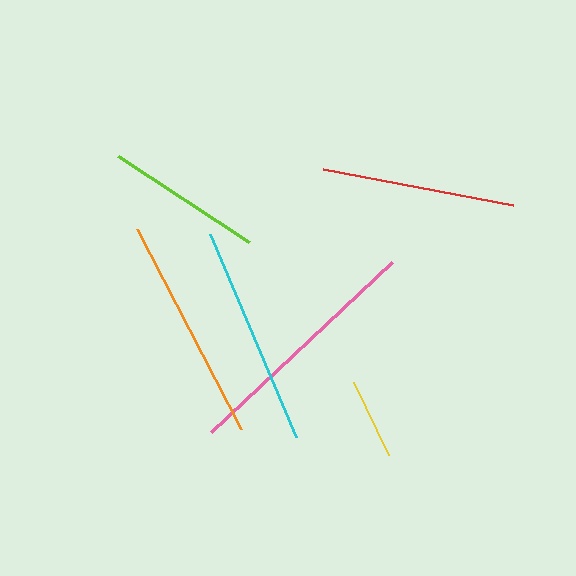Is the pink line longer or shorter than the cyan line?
The pink line is longer than the cyan line.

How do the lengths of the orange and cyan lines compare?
The orange and cyan lines are approximately the same length.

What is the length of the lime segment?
The lime segment is approximately 156 pixels long.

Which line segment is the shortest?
The yellow line is the shortest at approximately 81 pixels.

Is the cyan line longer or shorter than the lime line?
The cyan line is longer than the lime line.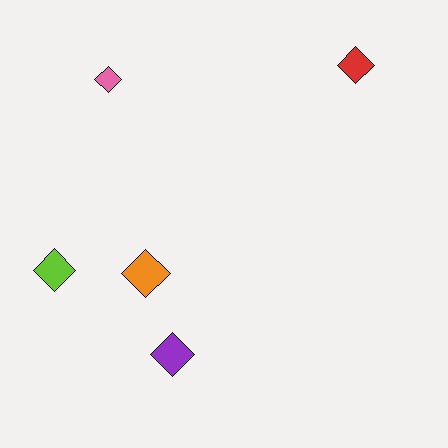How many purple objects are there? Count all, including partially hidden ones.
There is 1 purple object.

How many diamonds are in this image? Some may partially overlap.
There are 5 diamonds.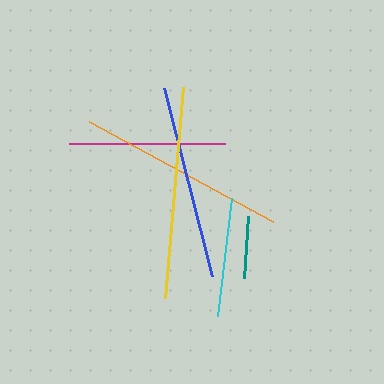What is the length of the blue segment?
The blue segment is approximately 194 pixels long.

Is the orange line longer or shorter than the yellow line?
The yellow line is longer than the orange line.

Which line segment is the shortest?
The teal line is the shortest at approximately 62 pixels.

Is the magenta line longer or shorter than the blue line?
The blue line is longer than the magenta line.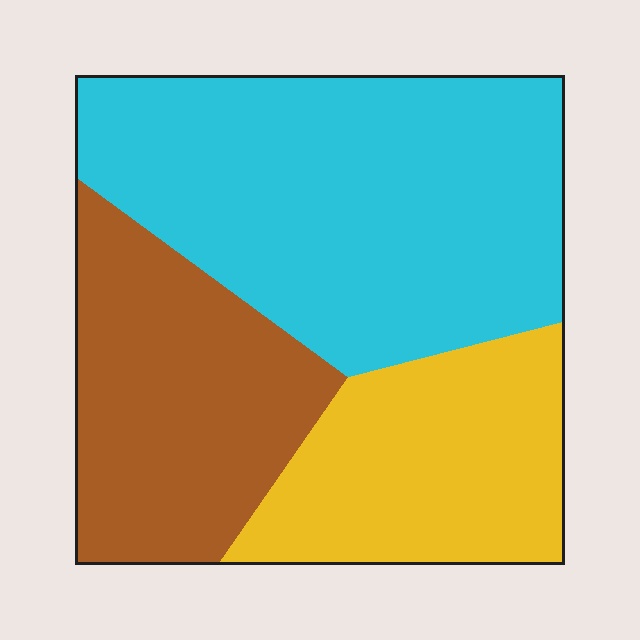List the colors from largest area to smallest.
From largest to smallest: cyan, brown, yellow.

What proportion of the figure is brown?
Brown takes up between a quarter and a half of the figure.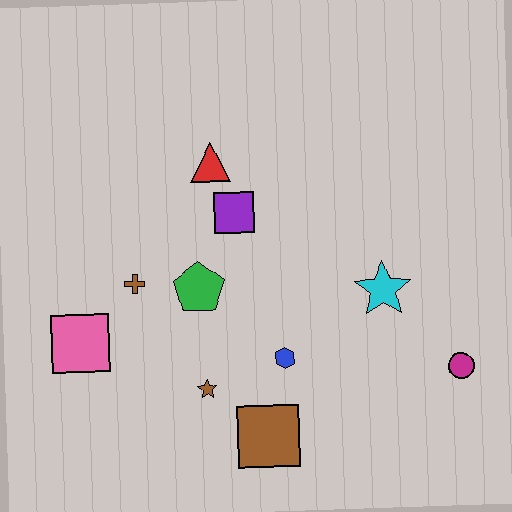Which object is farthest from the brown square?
The red triangle is farthest from the brown square.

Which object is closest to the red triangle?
The purple square is closest to the red triangle.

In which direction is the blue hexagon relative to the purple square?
The blue hexagon is below the purple square.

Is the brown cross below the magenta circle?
No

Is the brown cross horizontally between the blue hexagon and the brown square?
No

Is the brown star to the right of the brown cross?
Yes